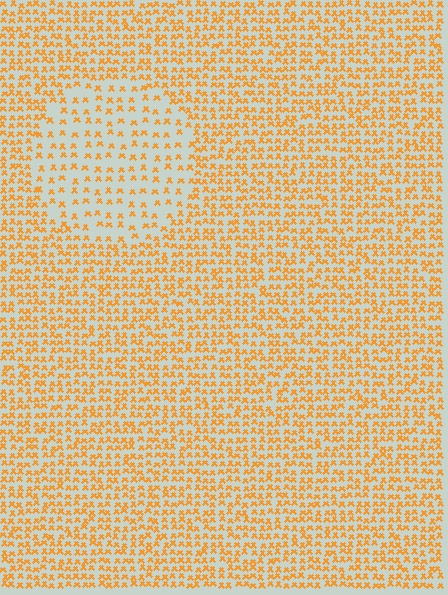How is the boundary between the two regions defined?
The boundary is defined by a change in element density (approximately 2.1x ratio). All elements are the same color, size, and shape.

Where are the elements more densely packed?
The elements are more densely packed outside the circle boundary.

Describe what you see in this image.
The image contains small orange elements arranged at two different densities. A circle-shaped region is visible where the elements are less densely packed than the surrounding area.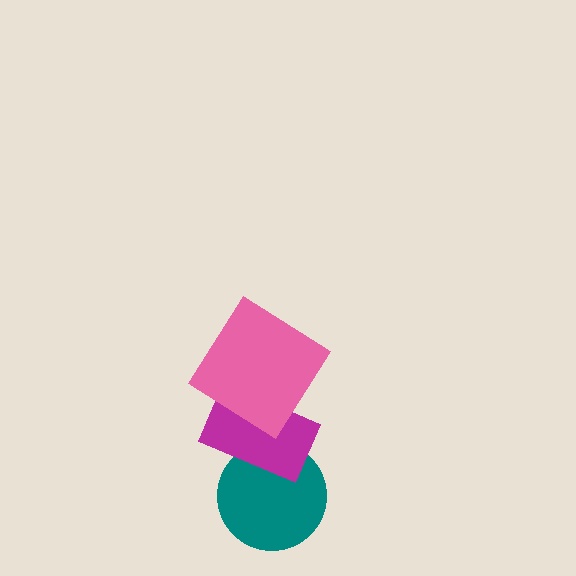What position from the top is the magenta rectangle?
The magenta rectangle is 2nd from the top.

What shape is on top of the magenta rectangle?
The pink diamond is on top of the magenta rectangle.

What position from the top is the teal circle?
The teal circle is 3rd from the top.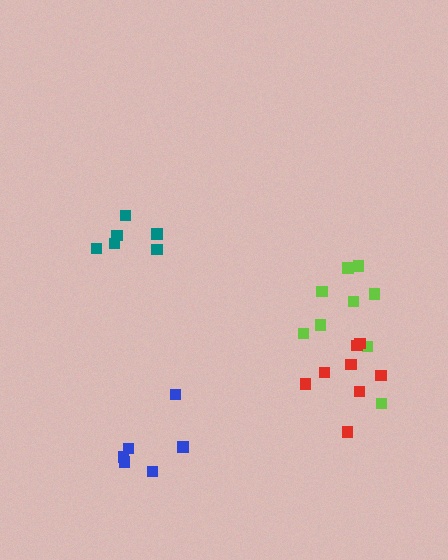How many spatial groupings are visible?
There are 4 spatial groupings.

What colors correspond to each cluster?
The clusters are colored: lime, teal, blue, red.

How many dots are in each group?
Group 1: 9 dots, Group 2: 6 dots, Group 3: 6 dots, Group 4: 8 dots (29 total).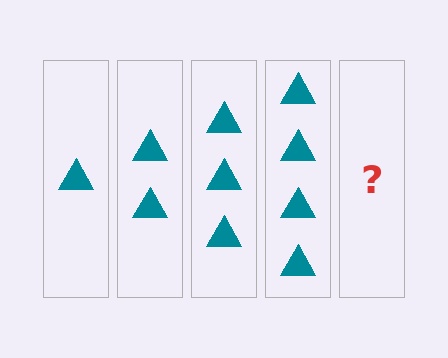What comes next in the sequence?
The next element should be 5 triangles.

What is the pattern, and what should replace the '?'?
The pattern is that each step adds one more triangle. The '?' should be 5 triangles.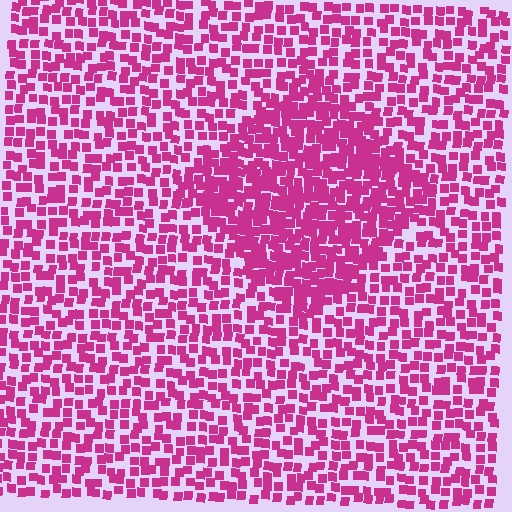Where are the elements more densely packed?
The elements are more densely packed inside the diamond boundary.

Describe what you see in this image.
The image contains small magenta elements arranged at two different densities. A diamond-shaped region is visible where the elements are more densely packed than the surrounding area.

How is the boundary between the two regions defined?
The boundary is defined by a change in element density (approximately 1.8x ratio). All elements are the same color, size, and shape.